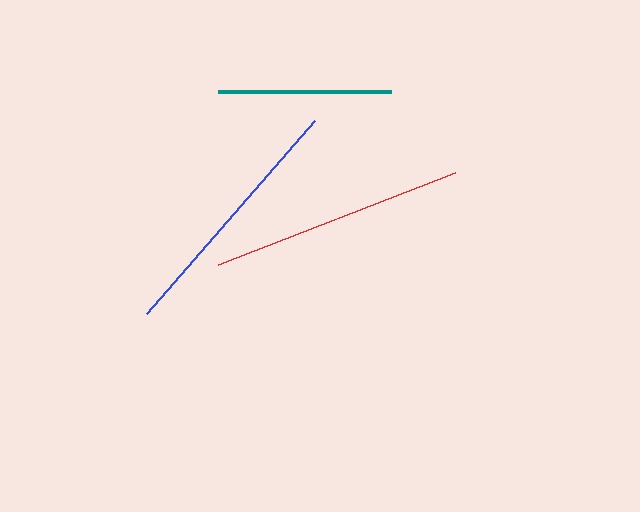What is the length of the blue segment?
The blue segment is approximately 255 pixels long.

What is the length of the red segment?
The red segment is approximately 254 pixels long.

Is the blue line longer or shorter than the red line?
The blue line is longer than the red line.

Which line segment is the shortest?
The teal line is the shortest at approximately 173 pixels.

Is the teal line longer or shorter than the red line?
The red line is longer than the teal line.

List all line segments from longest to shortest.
From longest to shortest: blue, red, teal.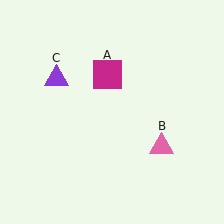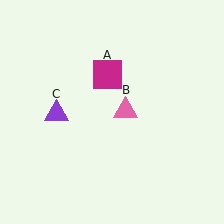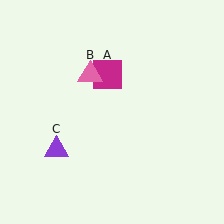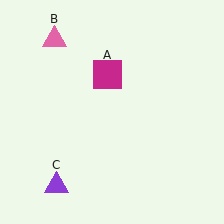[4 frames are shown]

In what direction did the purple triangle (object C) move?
The purple triangle (object C) moved down.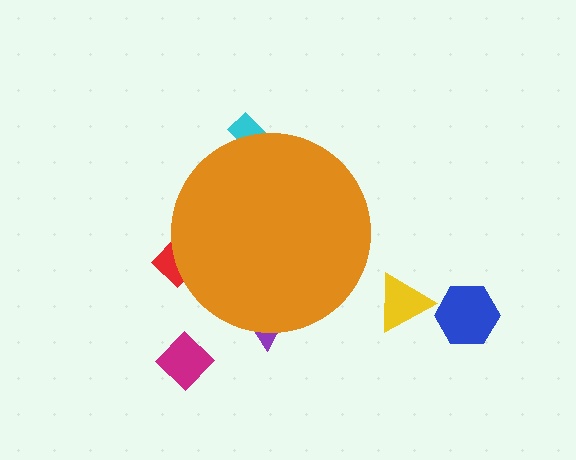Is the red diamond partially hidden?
Yes, the red diamond is partially hidden behind the orange circle.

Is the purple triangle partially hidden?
Yes, the purple triangle is partially hidden behind the orange circle.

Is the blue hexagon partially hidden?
No, the blue hexagon is fully visible.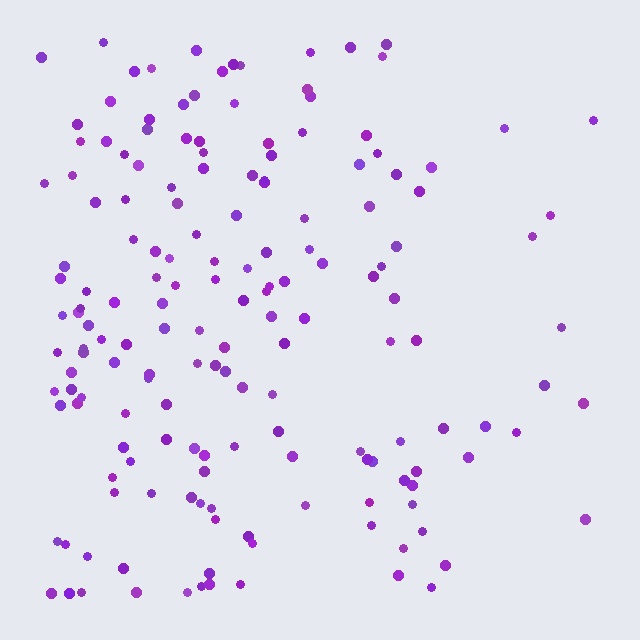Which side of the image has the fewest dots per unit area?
The right.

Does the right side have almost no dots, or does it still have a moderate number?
Still a moderate number, just noticeably fewer than the left.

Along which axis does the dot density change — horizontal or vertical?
Horizontal.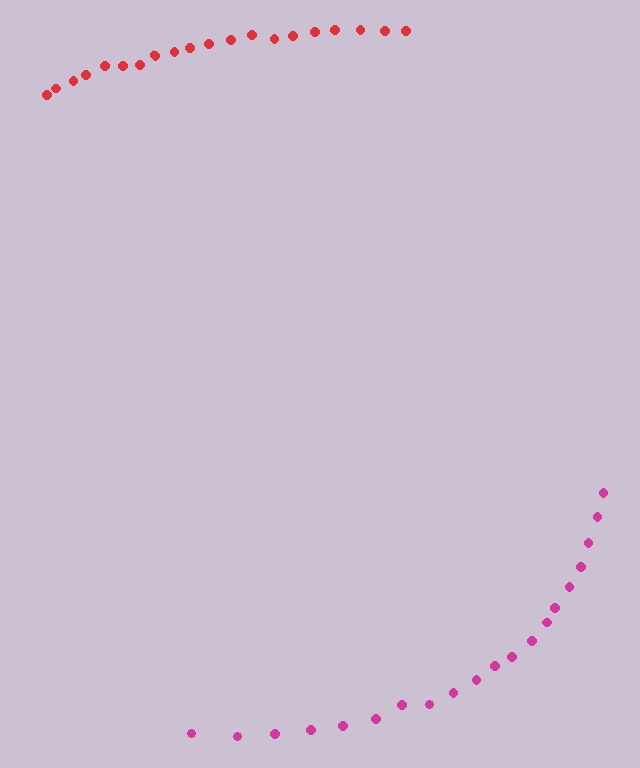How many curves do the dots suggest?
There are 2 distinct paths.